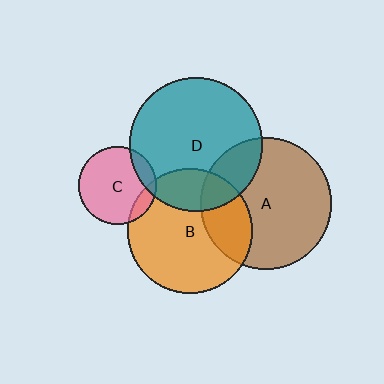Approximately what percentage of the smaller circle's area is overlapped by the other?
Approximately 25%.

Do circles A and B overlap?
Yes.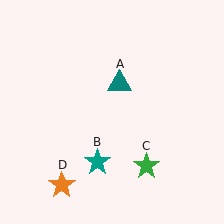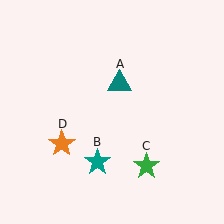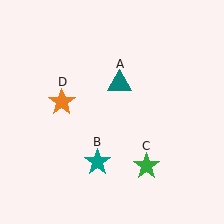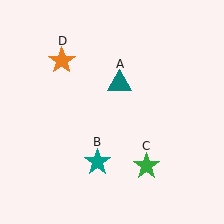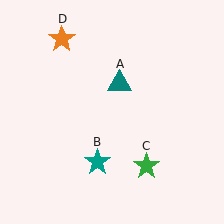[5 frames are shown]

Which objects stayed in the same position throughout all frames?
Teal triangle (object A) and teal star (object B) and green star (object C) remained stationary.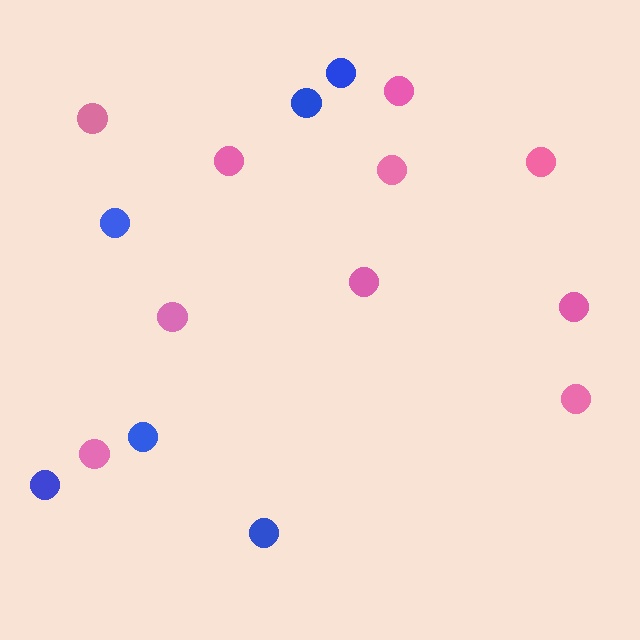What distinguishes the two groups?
There are 2 groups: one group of pink circles (10) and one group of blue circles (6).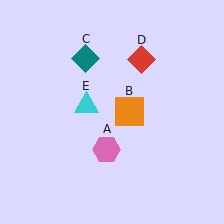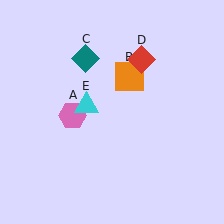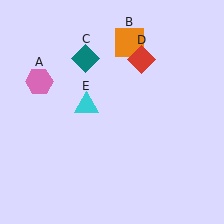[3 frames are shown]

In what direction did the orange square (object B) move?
The orange square (object B) moved up.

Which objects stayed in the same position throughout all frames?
Teal diamond (object C) and red diamond (object D) and cyan triangle (object E) remained stationary.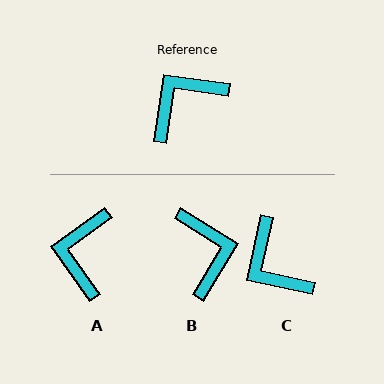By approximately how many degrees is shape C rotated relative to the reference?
Approximately 86 degrees counter-clockwise.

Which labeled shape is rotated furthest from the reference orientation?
B, about 114 degrees away.